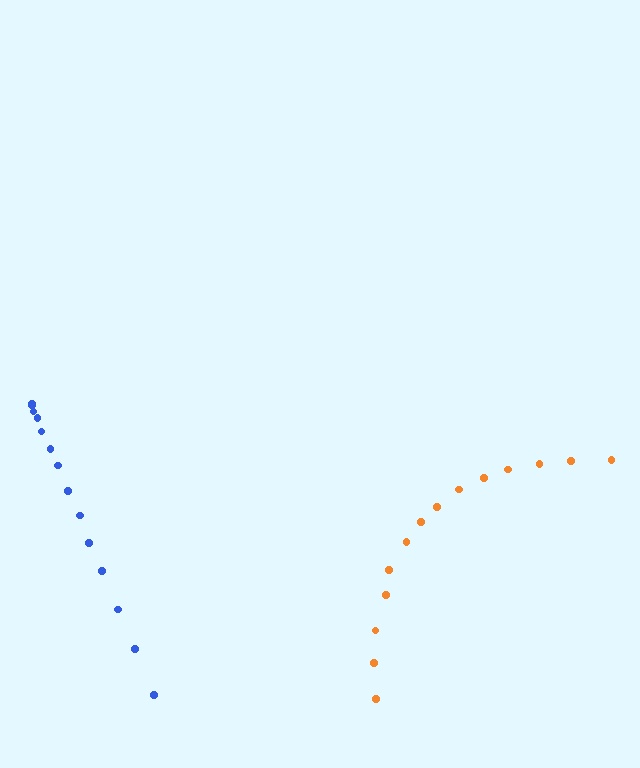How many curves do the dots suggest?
There are 2 distinct paths.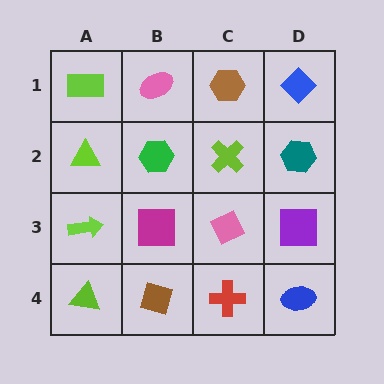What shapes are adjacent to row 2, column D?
A blue diamond (row 1, column D), a purple square (row 3, column D), a lime cross (row 2, column C).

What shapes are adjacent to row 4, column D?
A purple square (row 3, column D), a red cross (row 4, column C).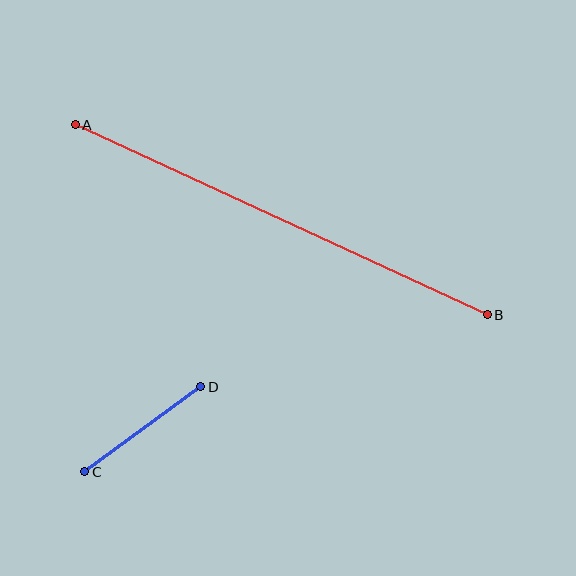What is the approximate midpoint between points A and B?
The midpoint is at approximately (281, 220) pixels.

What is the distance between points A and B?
The distance is approximately 454 pixels.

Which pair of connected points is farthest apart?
Points A and B are farthest apart.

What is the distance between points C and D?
The distance is approximately 144 pixels.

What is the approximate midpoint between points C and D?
The midpoint is at approximately (143, 429) pixels.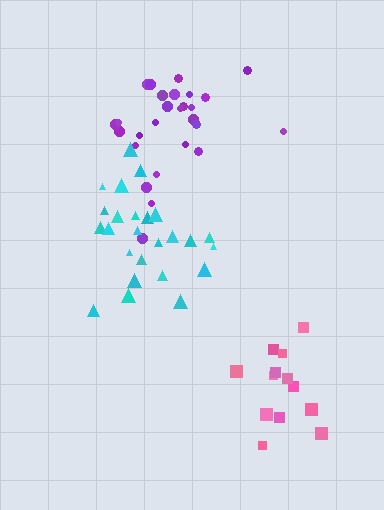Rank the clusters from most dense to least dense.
pink, cyan, purple.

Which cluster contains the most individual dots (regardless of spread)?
Purple (27).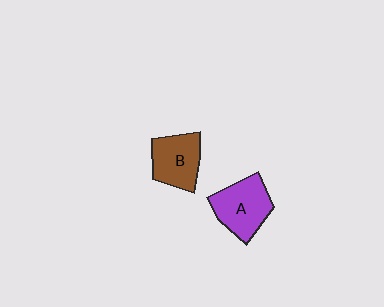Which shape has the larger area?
Shape A (purple).